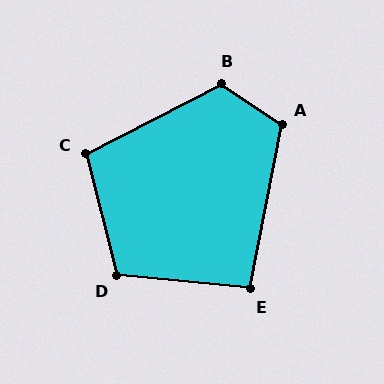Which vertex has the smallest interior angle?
E, at approximately 95 degrees.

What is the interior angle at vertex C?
Approximately 104 degrees (obtuse).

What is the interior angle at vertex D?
Approximately 110 degrees (obtuse).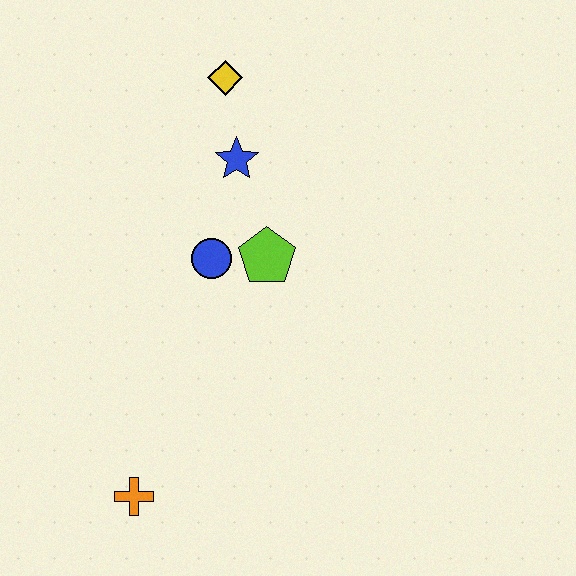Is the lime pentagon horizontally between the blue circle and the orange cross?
No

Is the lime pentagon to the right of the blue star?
Yes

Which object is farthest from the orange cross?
The yellow diamond is farthest from the orange cross.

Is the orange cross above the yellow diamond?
No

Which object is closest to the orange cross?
The blue circle is closest to the orange cross.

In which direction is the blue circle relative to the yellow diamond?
The blue circle is below the yellow diamond.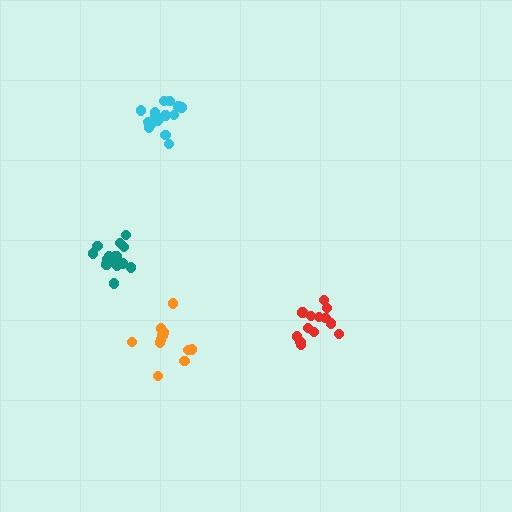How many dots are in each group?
Group 1: 13 dots, Group 2: 15 dots, Group 3: 11 dots, Group 4: 16 dots (55 total).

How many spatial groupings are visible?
There are 4 spatial groupings.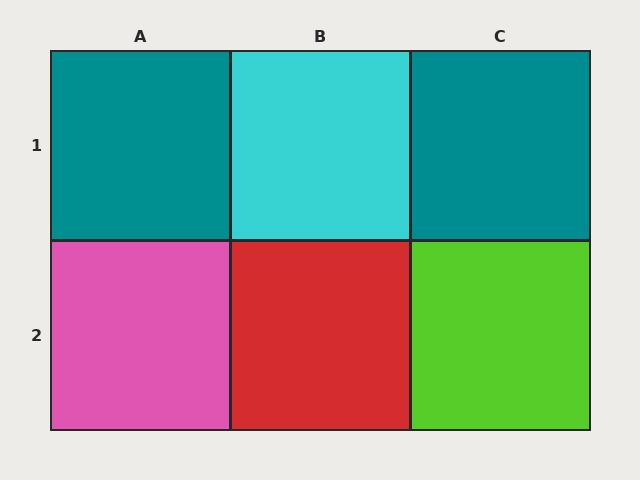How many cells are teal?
2 cells are teal.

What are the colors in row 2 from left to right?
Pink, red, lime.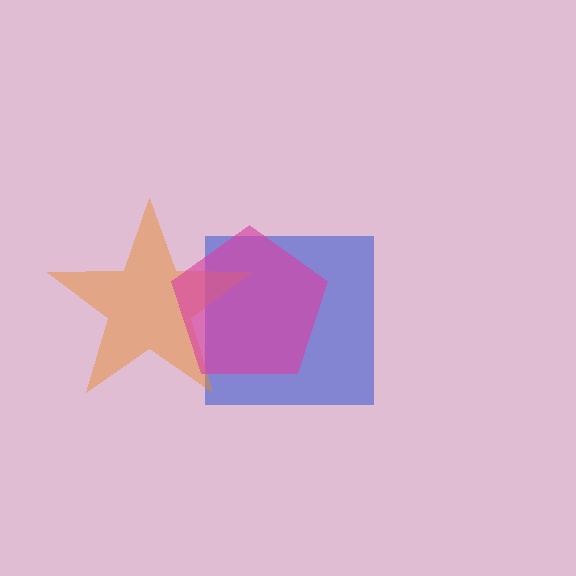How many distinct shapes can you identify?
There are 3 distinct shapes: a blue square, an orange star, a magenta pentagon.